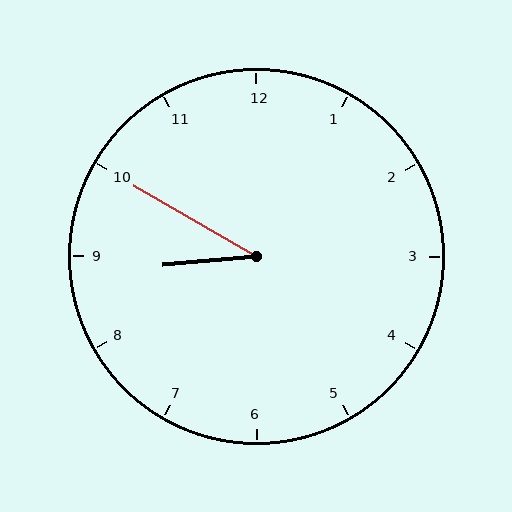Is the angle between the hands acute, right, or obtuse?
It is acute.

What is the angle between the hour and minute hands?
Approximately 35 degrees.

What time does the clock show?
8:50.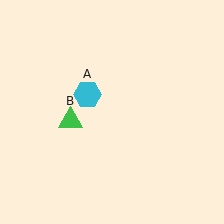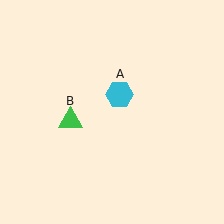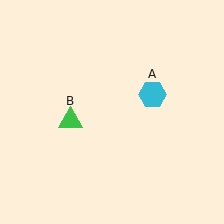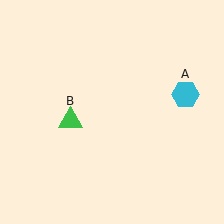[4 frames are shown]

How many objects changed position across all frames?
1 object changed position: cyan hexagon (object A).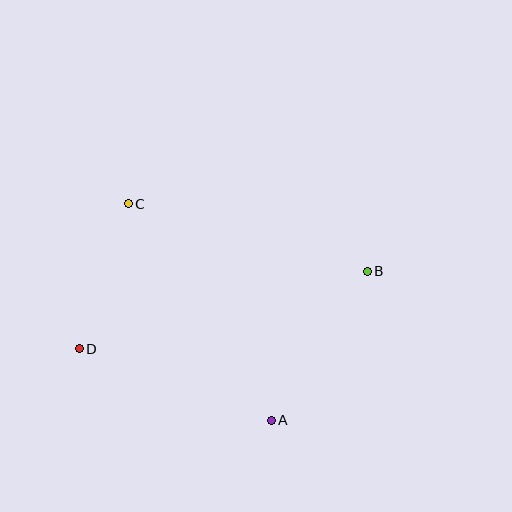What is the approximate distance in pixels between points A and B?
The distance between A and B is approximately 177 pixels.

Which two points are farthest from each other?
Points B and D are farthest from each other.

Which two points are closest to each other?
Points C and D are closest to each other.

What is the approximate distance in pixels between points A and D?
The distance between A and D is approximately 205 pixels.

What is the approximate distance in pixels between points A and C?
The distance between A and C is approximately 260 pixels.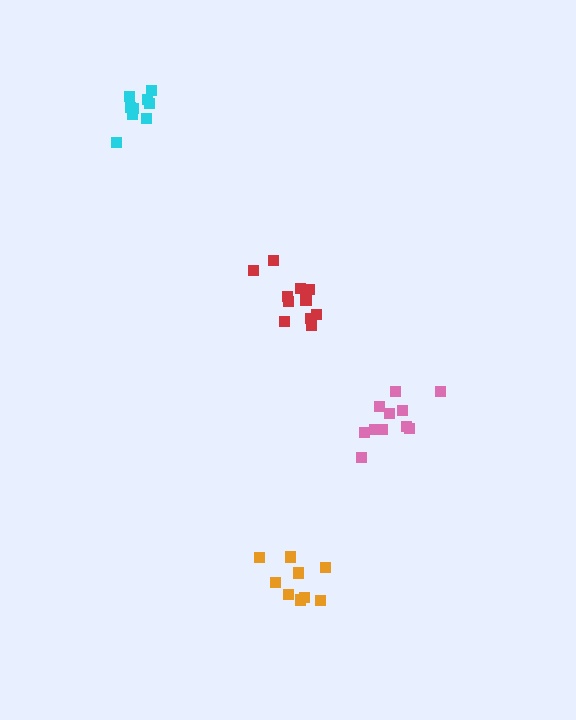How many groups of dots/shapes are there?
There are 4 groups.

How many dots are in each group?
Group 1: 11 dots, Group 2: 9 dots, Group 3: 9 dots, Group 4: 12 dots (41 total).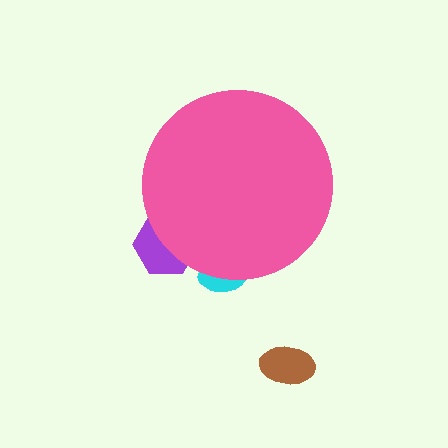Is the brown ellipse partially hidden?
No, the brown ellipse is fully visible.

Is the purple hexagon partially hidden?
Yes, the purple hexagon is partially hidden behind the pink circle.